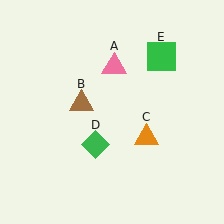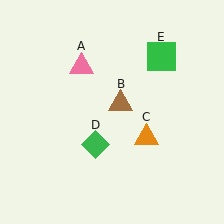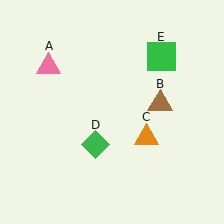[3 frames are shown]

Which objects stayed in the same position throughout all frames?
Orange triangle (object C) and green diamond (object D) and green square (object E) remained stationary.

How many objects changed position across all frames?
2 objects changed position: pink triangle (object A), brown triangle (object B).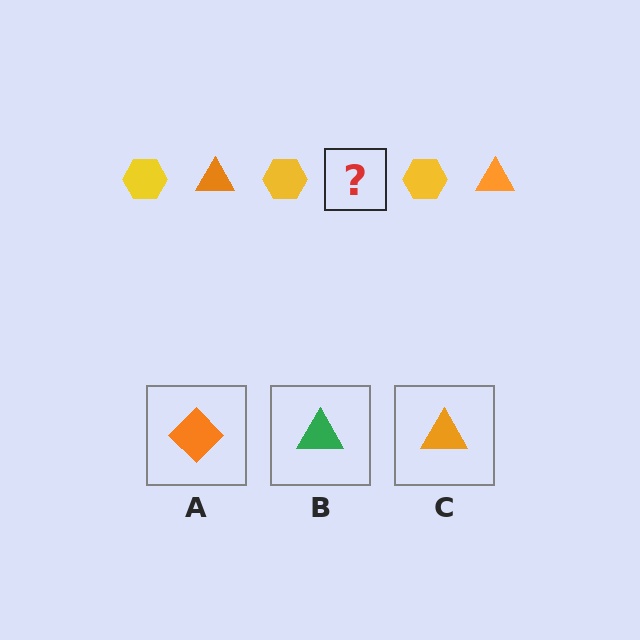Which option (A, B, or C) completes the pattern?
C.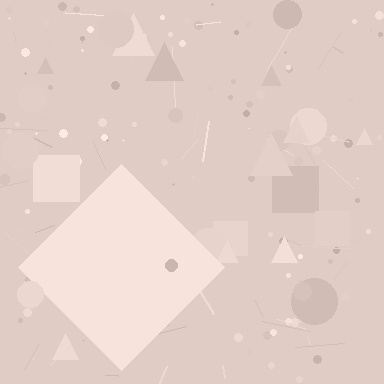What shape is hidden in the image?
A diamond is hidden in the image.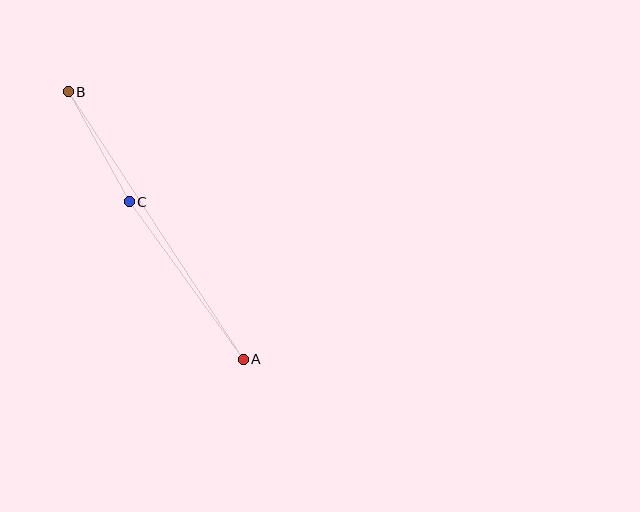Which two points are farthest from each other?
Points A and B are farthest from each other.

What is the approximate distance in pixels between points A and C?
The distance between A and C is approximately 194 pixels.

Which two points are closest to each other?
Points B and C are closest to each other.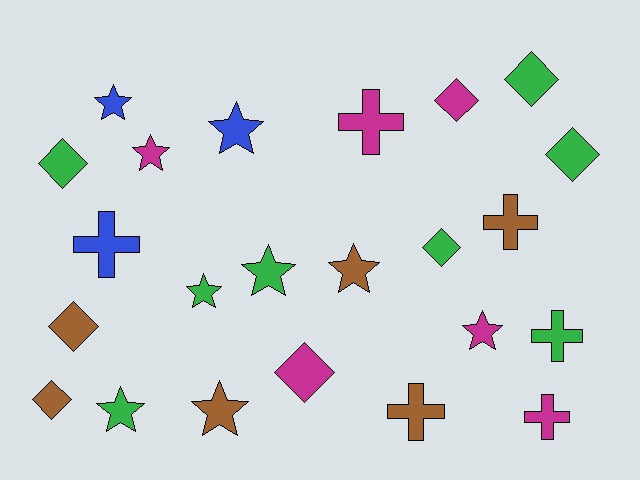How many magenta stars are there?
There are 2 magenta stars.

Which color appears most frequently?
Green, with 8 objects.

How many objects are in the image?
There are 23 objects.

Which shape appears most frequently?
Star, with 9 objects.